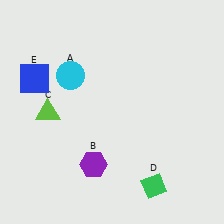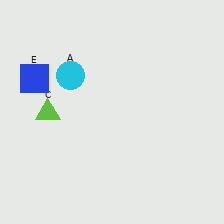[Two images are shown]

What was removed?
The green diamond (D), the purple hexagon (B) were removed in Image 2.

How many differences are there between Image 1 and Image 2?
There are 2 differences between the two images.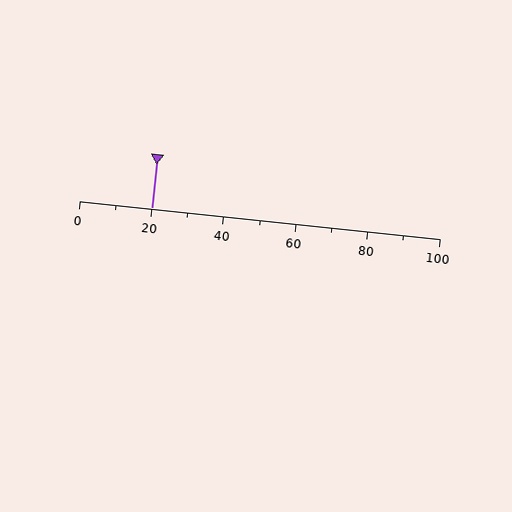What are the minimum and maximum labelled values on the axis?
The axis runs from 0 to 100.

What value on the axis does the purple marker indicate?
The marker indicates approximately 20.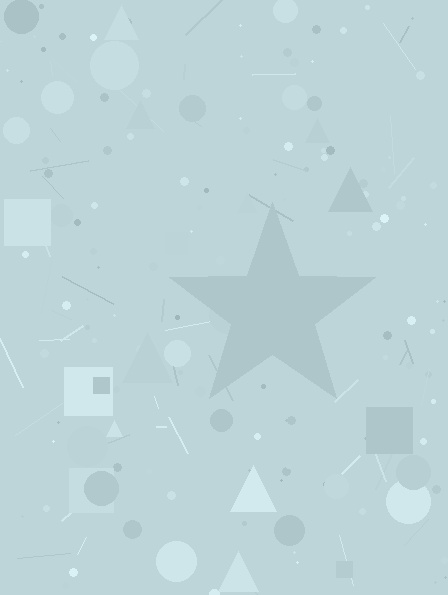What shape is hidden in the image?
A star is hidden in the image.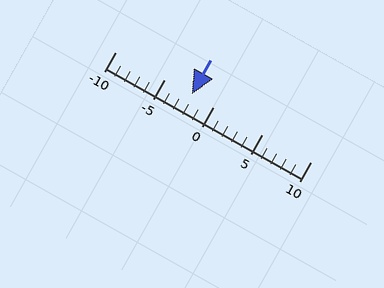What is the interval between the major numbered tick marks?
The major tick marks are spaced 5 units apart.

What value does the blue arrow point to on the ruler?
The blue arrow points to approximately -2.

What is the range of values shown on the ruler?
The ruler shows values from -10 to 10.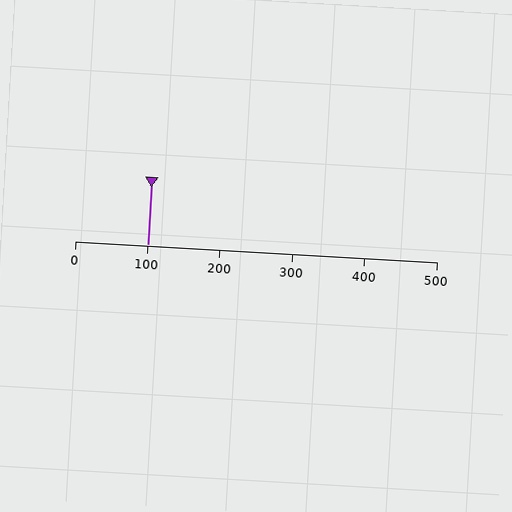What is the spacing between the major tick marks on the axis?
The major ticks are spaced 100 apart.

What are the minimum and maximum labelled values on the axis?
The axis runs from 0 to 500.